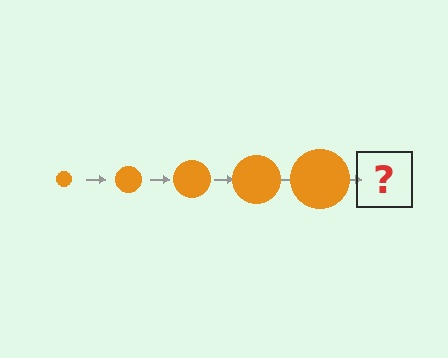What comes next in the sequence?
The next element should be an orange circle, larger than the previous one.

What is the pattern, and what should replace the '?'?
The pattern is that the circle gets progressively larger each step. The '?' should be an orange circle, larger than the previous one.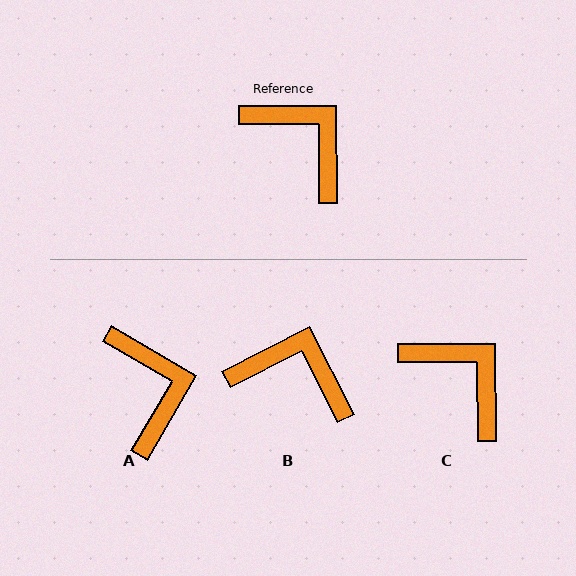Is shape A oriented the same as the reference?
No, it is off by about 31 degrees.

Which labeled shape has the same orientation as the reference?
C.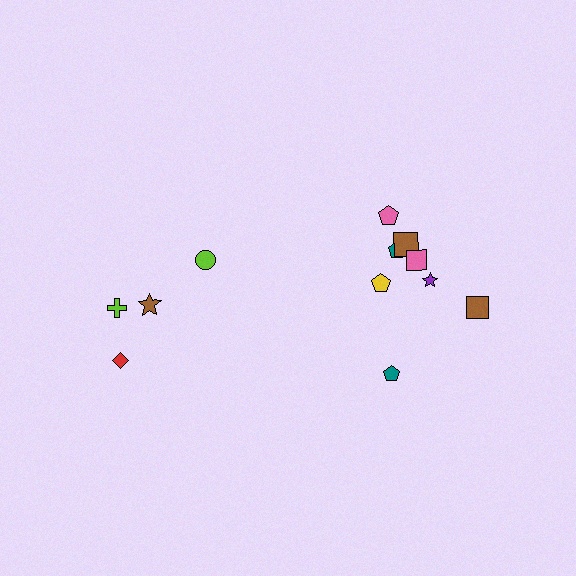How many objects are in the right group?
There are 8 objects.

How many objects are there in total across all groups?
There are 12 objects.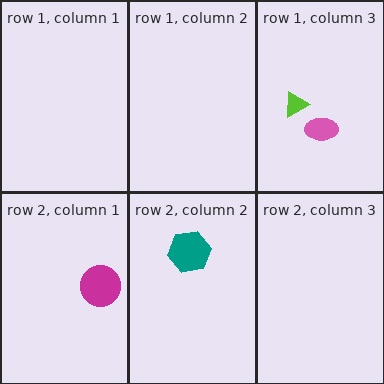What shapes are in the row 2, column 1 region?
The magenta circle.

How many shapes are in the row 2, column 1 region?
1.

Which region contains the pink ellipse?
The row 1, column 3 region.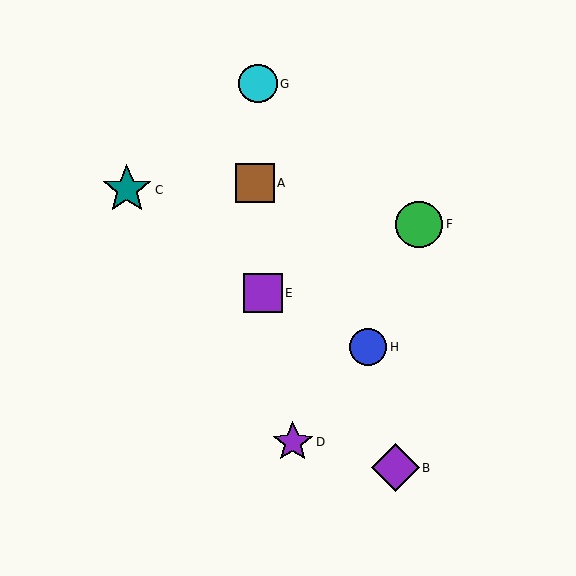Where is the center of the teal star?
The center of the teal star is at (127, 190).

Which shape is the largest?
The teal star (labeled C) is the largest.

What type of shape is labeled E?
Shape E is a purple square.